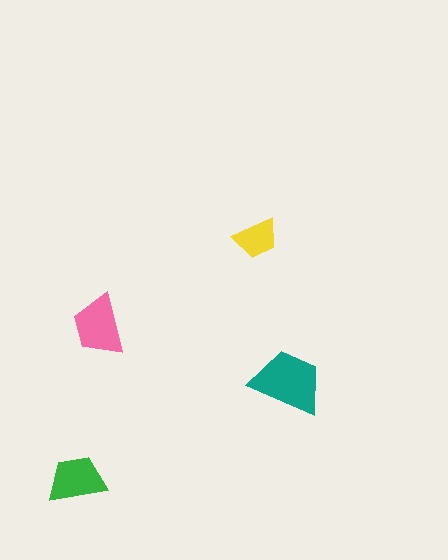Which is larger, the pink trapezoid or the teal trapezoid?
The teal one.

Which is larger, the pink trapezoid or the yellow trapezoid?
The pink one.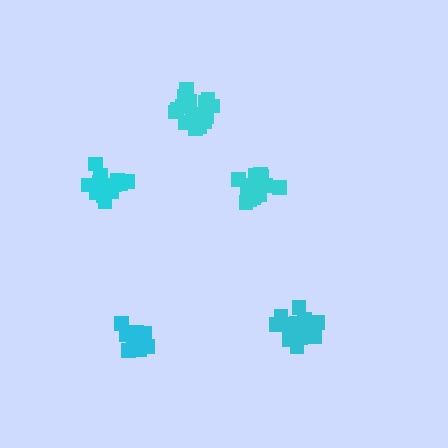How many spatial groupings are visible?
There are 5 spatial groupings.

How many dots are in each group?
Group 1: 15 dots, Group 2: 17 dots, Group 3: 14 dots, Group 4: 16 dots, Group 5: 17 dots (79 total).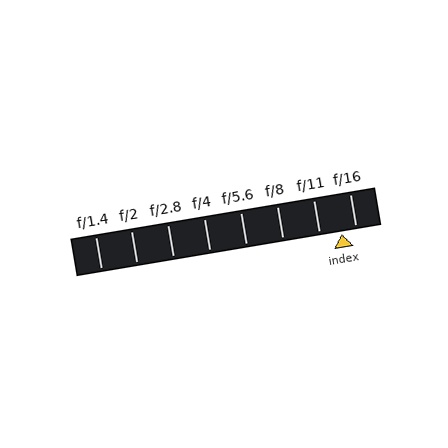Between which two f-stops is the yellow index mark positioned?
The index mark is between f/11 and f/16.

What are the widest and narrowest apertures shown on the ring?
The widest aperture shown is f/1.4 and the narrowest is f/16.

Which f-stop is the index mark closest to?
The index mark is closest to f/16.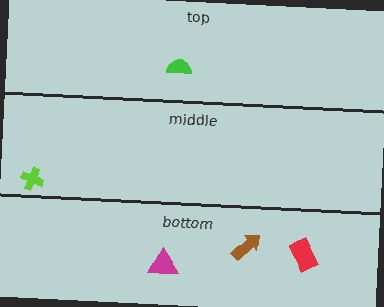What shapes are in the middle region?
The lime cross.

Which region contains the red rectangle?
The bottom region.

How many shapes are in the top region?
1.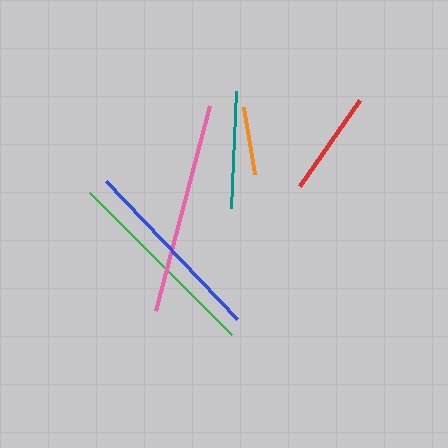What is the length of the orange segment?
The orange segment is approximately 69 pixels long.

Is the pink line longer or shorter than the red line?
The pink line is longer than the red line.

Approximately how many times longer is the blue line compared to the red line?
The blue line is approximately 1.8 times the length of the red line.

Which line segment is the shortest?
The orange line is the shortest at approximately 69 pixels.